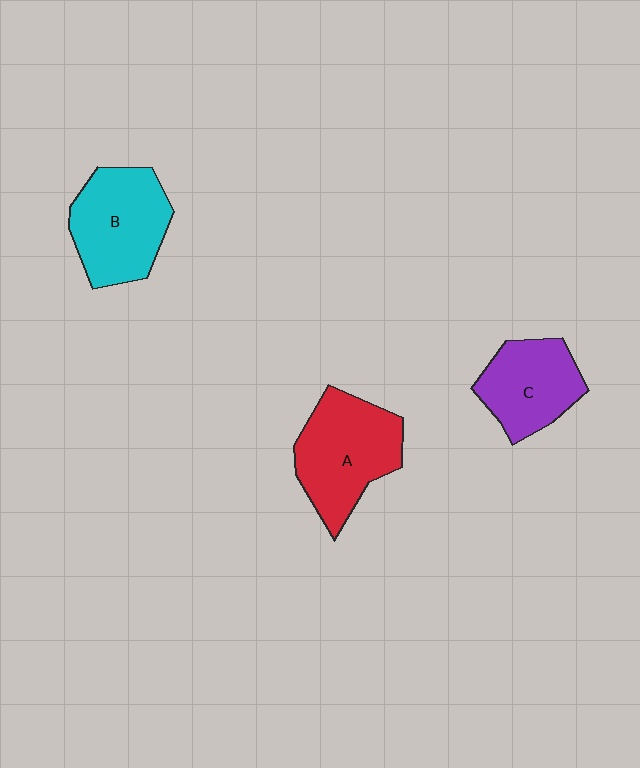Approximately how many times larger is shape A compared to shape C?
Approximately 1.3 times.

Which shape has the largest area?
Shape A (red).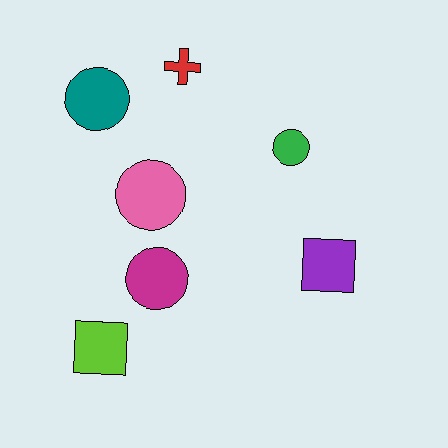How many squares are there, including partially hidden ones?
There are 2 squares.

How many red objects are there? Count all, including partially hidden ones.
There is 1 red object.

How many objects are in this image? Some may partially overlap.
There are 7 objects.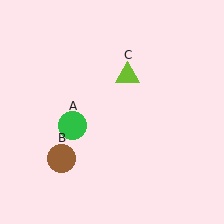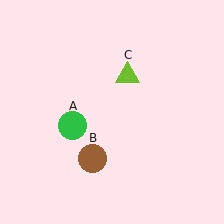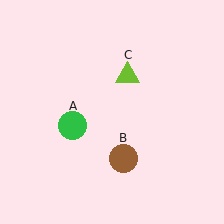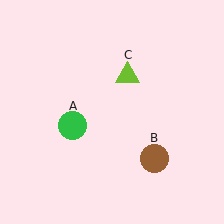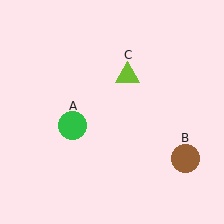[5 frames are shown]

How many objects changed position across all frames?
1 object changed position: brown circle (object B).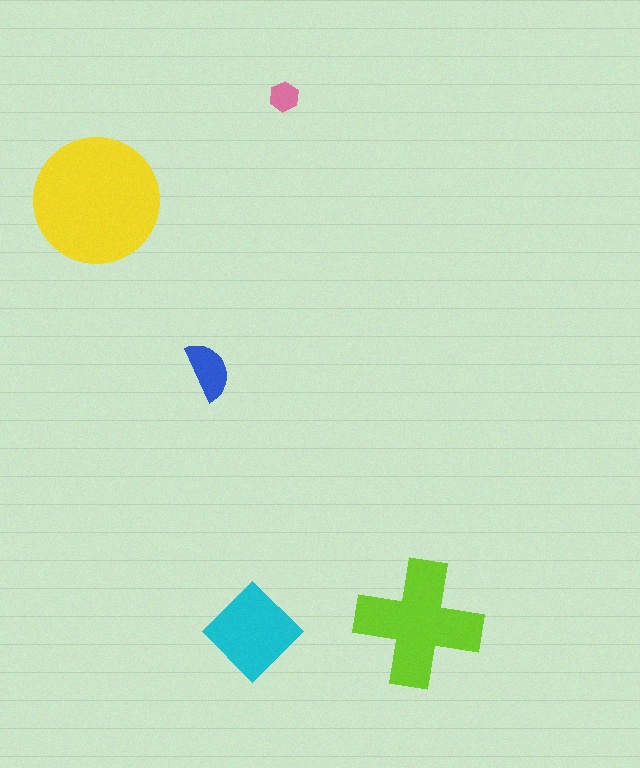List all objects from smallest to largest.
The pink hexagon, the blue semicircle, the cyan diamond, the lime cross, the yellow circle.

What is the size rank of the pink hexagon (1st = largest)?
5th.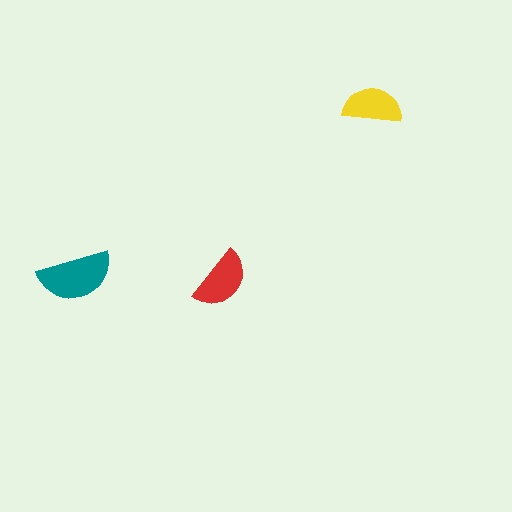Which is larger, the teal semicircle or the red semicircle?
The teal one.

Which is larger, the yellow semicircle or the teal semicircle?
The teal one.